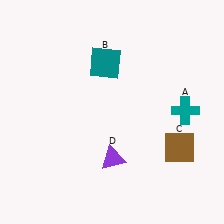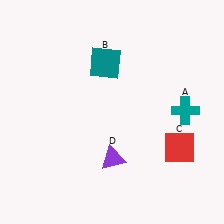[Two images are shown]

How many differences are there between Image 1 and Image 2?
There is 1 difference between the two images.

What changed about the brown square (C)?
In Image 1, C is brown. In Image 2, it changed to red.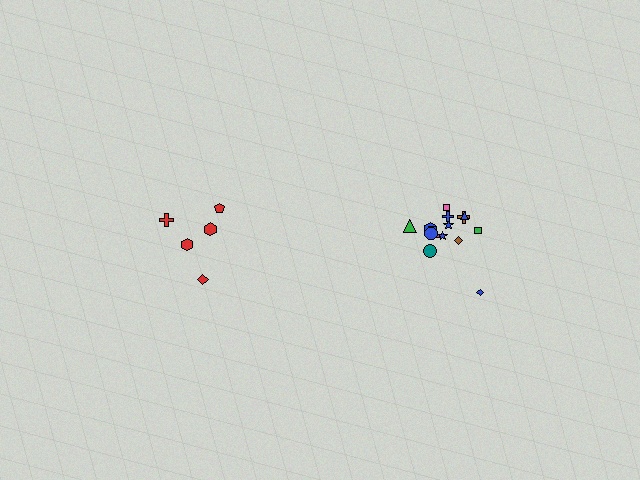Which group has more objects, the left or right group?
The right group.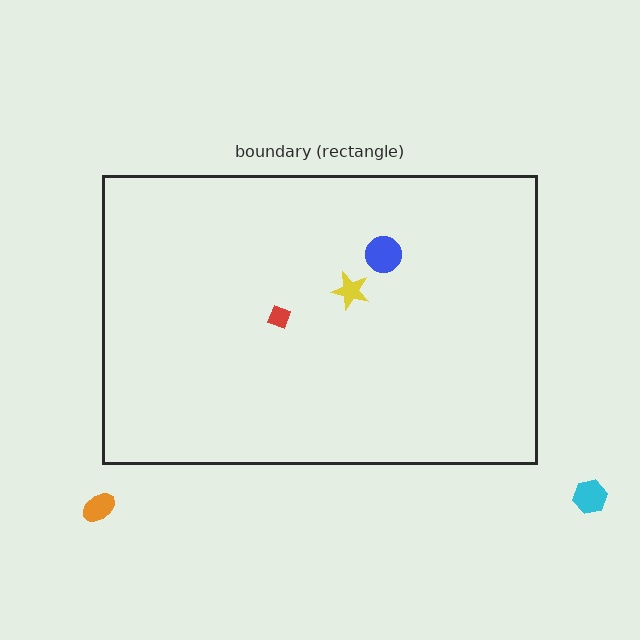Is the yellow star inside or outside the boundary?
Inside.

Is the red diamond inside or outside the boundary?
Inside.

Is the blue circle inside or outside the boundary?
Inside.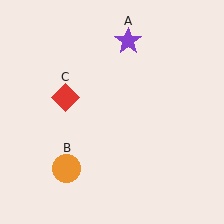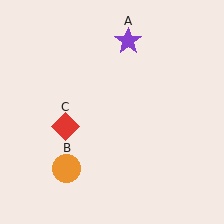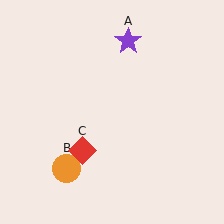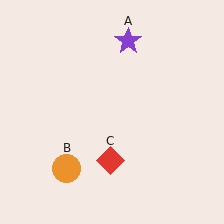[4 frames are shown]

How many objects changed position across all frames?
1 object changed position: red diamond (object C).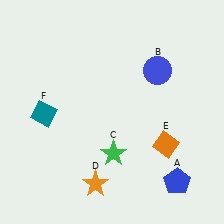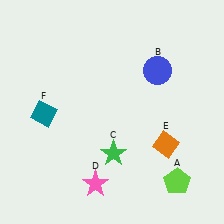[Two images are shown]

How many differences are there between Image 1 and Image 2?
There are 2 differences between the two images.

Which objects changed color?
A changed from blue to lime. D changed from orange to pink.